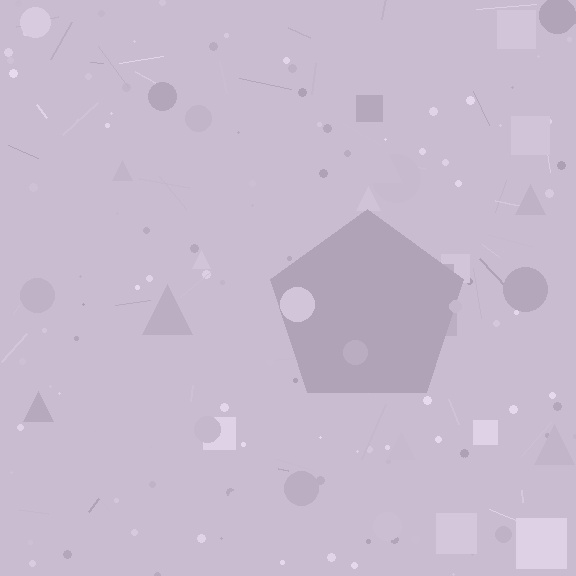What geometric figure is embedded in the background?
A pentagon is embedded in the background.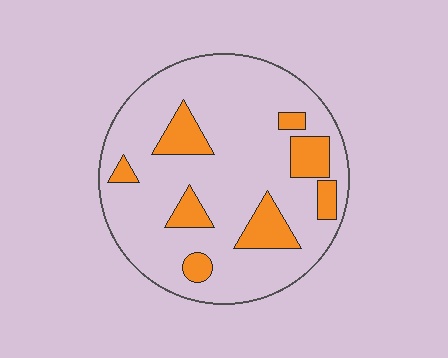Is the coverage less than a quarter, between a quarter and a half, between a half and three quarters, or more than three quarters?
Less than a quarter.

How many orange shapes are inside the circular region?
8.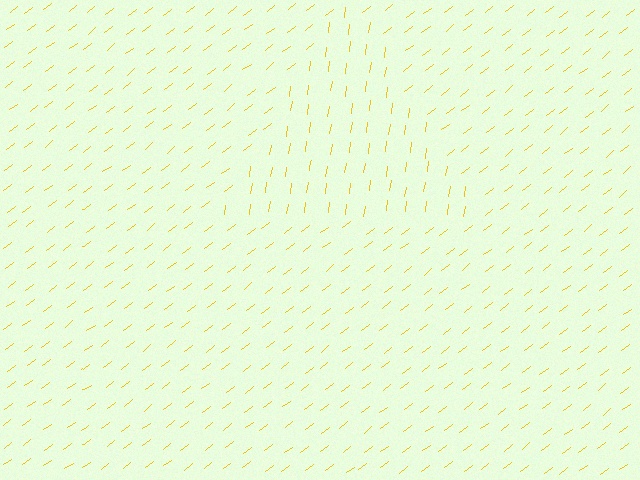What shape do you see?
I see a triangle.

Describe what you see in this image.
The image is filled with small yellow line segments. A triangle region in the image has lines oriented differently from the surrounding lines, creating a visible texture boundary.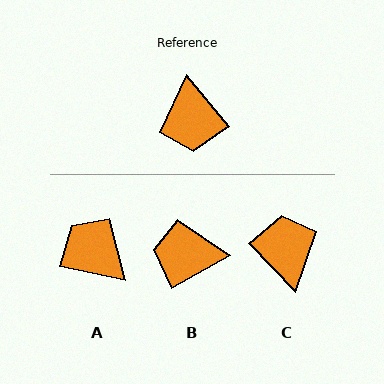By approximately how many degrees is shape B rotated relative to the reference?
Approximately 100 degrees clockwise.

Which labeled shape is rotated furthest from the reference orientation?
C, about 175 degrees away.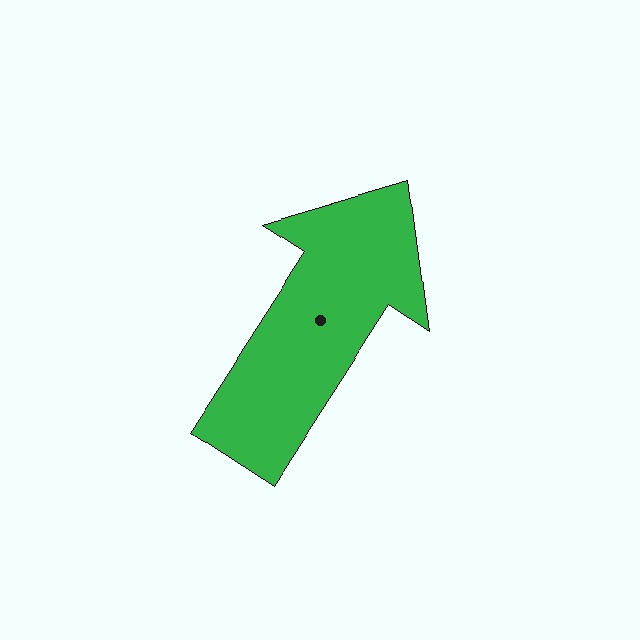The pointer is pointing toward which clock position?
Roughly 1 o'clock.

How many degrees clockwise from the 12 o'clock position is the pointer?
Approximately 33 degrees.